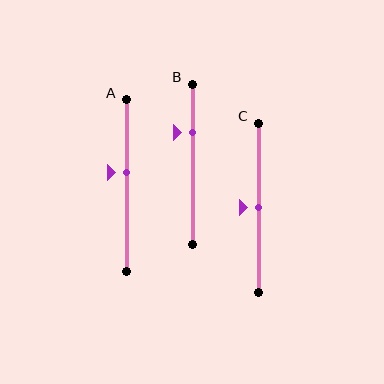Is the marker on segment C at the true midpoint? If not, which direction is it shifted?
Yes, the marker on segment C is at the true midpoint.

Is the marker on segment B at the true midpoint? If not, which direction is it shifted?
No, the marker on segment B is shifted upward by about 20% of the segment length.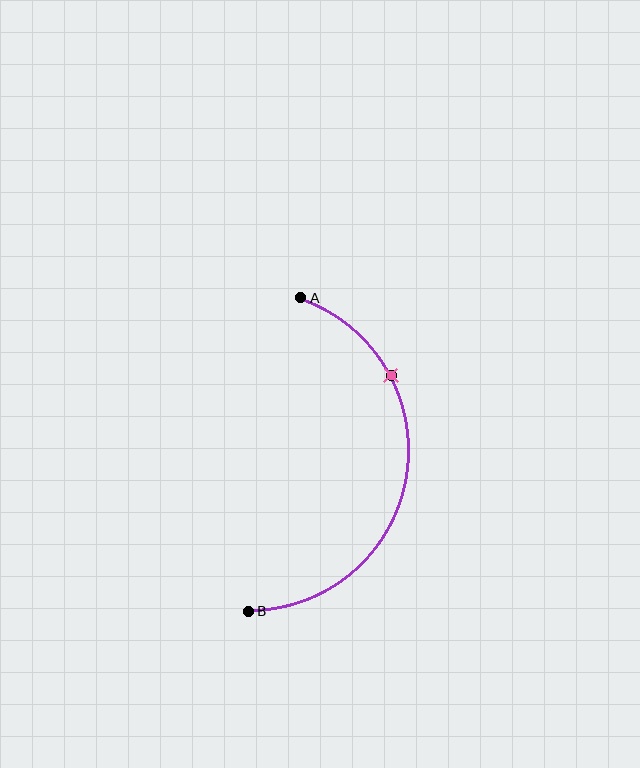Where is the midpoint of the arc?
The arc midpoint is the point on the curve farthest from the straight line joining A and B. It sits to the right of that line.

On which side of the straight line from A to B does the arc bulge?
The arc bulges to the right of the straight line connecting A and B.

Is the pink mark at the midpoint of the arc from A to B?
No. The pink mark lies on the arc but is closer to endpoint A. The arc midpoint would be at the point on the curve equidistant along the arc from both A and B.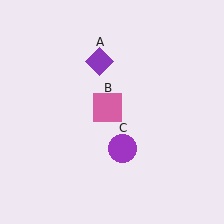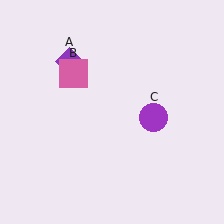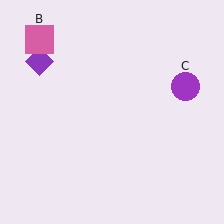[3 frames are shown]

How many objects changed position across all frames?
3 objects changed position: purple diamond (object A), pink square (object B), purple circle (object C).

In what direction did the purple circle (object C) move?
The purple circle (object C) moved up and to the right.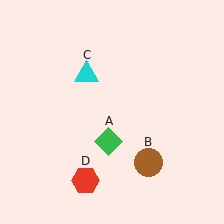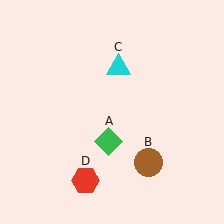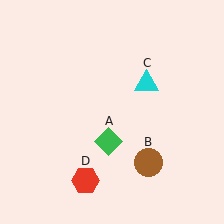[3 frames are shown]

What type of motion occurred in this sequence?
The cyan triangle (object C) rotated clockwise around the center of the scene.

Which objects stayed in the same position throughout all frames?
Green diamond (object A) and brown circle (object B) and red hexagon (object D) remained stationary.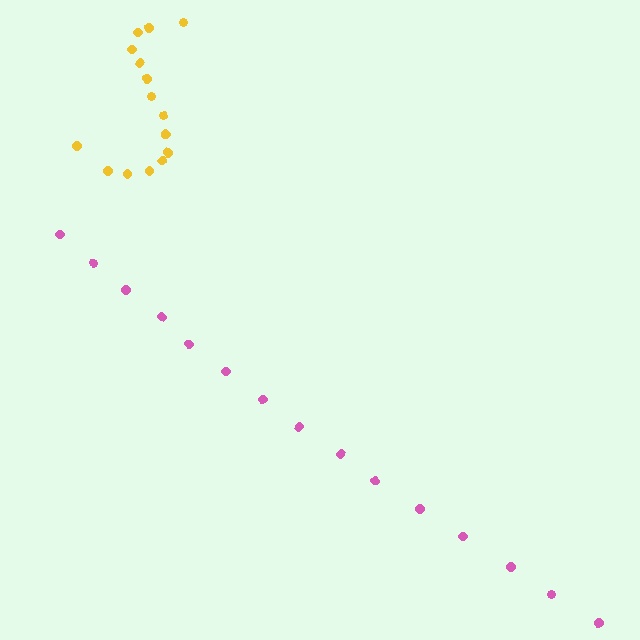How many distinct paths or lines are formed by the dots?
There are 2 distinct paths.